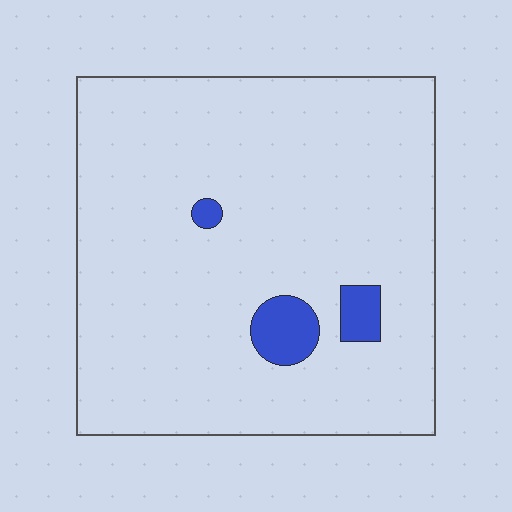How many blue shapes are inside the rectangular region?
3.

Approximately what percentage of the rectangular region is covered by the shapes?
Approximately 5%.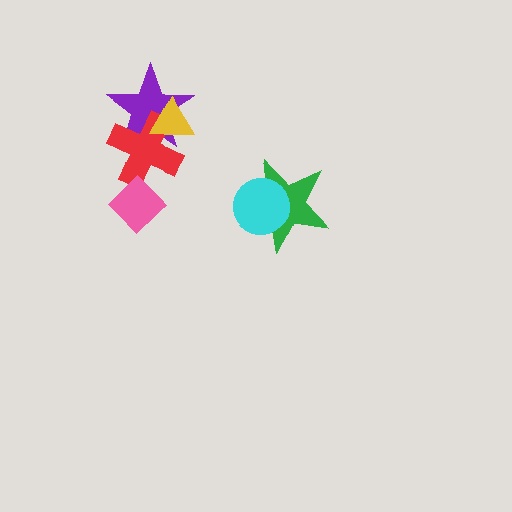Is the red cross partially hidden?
Yes, it is partially covered by another shape.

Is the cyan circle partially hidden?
No, no other shape covers it.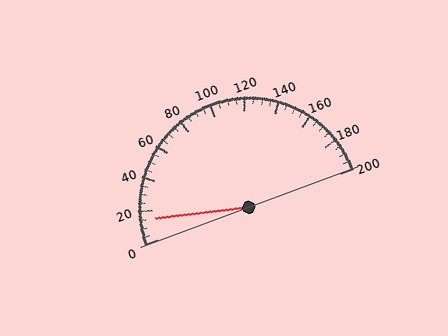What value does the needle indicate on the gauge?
The needle indicates approximately 15.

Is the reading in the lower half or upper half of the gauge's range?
The reading is in the lower half of the range (0 to 200).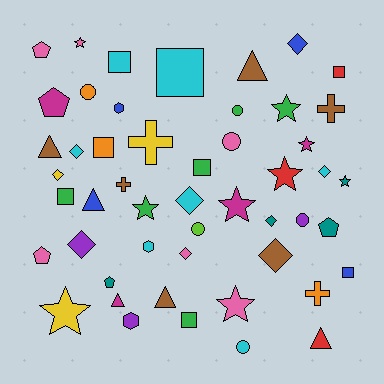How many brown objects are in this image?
There are 6 brown objects.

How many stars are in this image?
There are 9 stars.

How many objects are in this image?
There are 50 objects.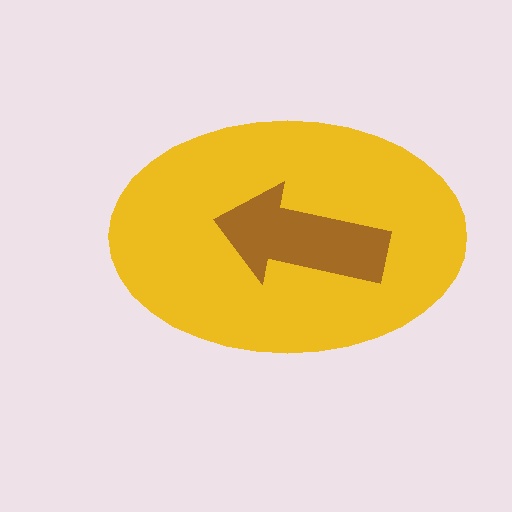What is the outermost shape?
The yellow ellipse.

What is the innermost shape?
The brown arrow.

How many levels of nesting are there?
2.